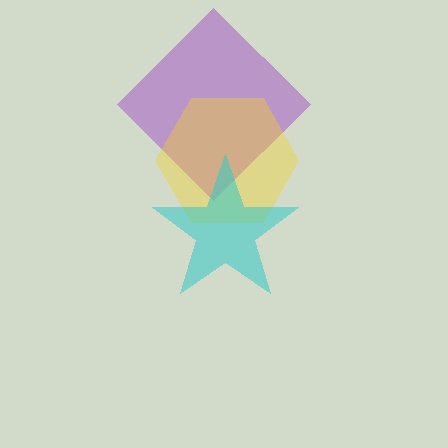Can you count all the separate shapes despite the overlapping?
Yes, there are 3 separate shapes.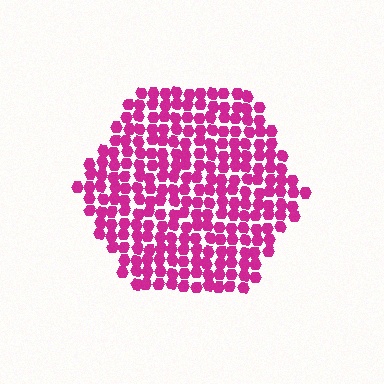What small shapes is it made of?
It is made of small hexagons.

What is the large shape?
The large shape is a hexagon.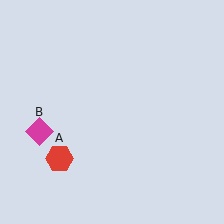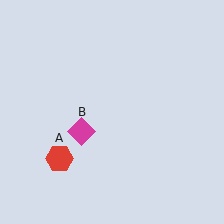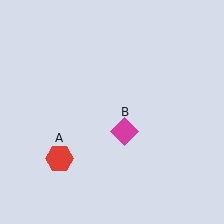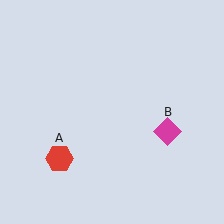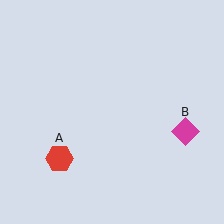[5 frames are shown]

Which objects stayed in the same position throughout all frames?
Red hexagon (object A) remained stationary.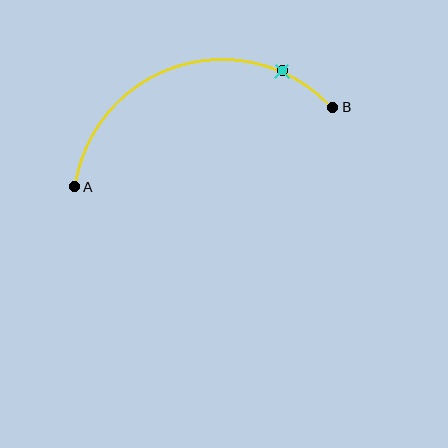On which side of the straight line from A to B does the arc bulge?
The arc bulges above the straight line connecting A and B.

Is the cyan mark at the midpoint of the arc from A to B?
No. The cyan mark lies on the arc but is closer to endpoint B. The arc midpoint would be at the point on the curve equidistant along the arc from both A and B.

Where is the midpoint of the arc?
The arc midpoint is the point on the curve farthest from the straight line joining A and B. It sits above that line.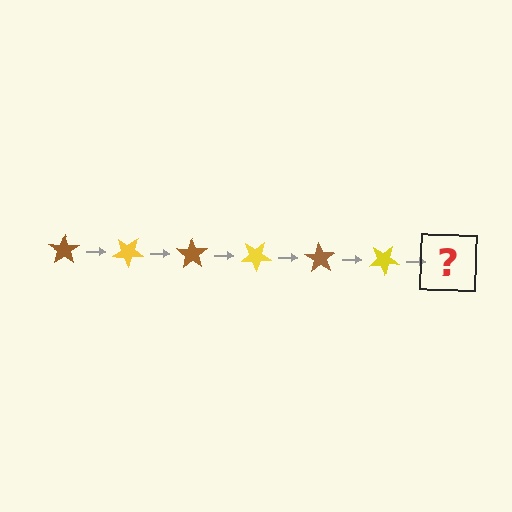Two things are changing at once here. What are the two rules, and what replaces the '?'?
The two rules are that it rotates 35 degrees each step and the color cycles through brown and yellow. The '?' should be a brown star, rotated 210 degrees from the start.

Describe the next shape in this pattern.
It should be a brown star, rotated 210 degrees from the start.